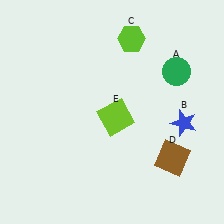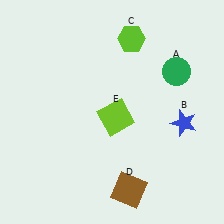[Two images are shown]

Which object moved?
The brown square (D) moved left.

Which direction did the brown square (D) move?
The brown square (D) moved left.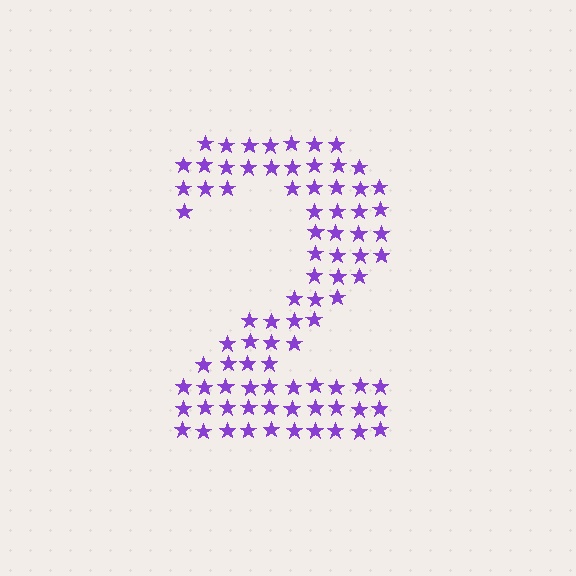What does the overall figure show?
The overall figure shows the digit 2.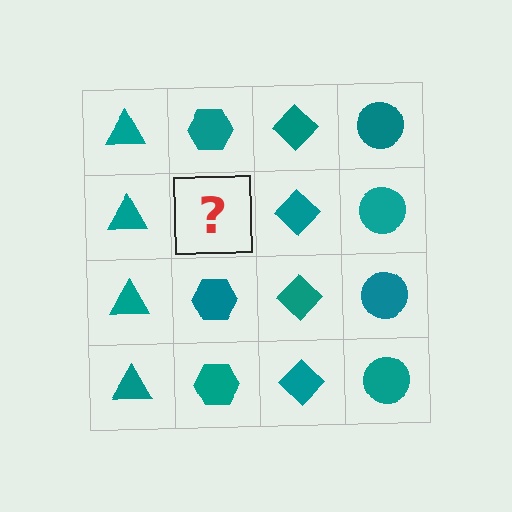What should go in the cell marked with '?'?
The missing cell should contain a teal hexagon.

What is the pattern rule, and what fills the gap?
The rule is that each column has a consistent shape. The gap should be filled with a teal hexagon.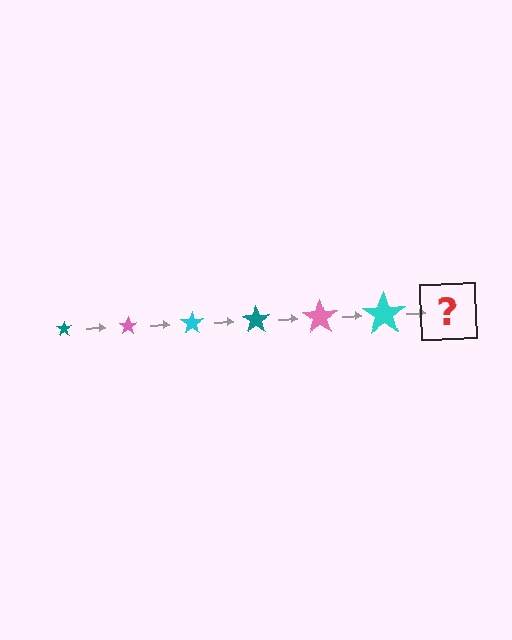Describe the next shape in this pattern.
It should be a teal star, larger than the previous one.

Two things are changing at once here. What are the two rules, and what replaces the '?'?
The two rules are that the star grows larger each step and the color cycles through teal, pink, and cyan. The '?' should be a teal star, larger than the previous one.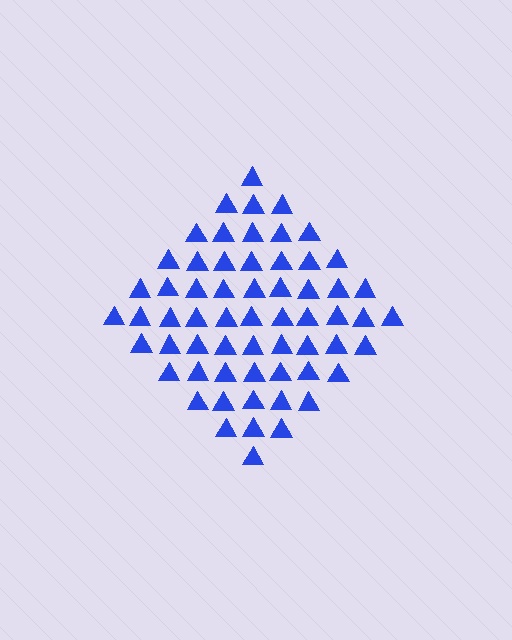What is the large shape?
The large shape is a diamond.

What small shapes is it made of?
It is made of small triangles.